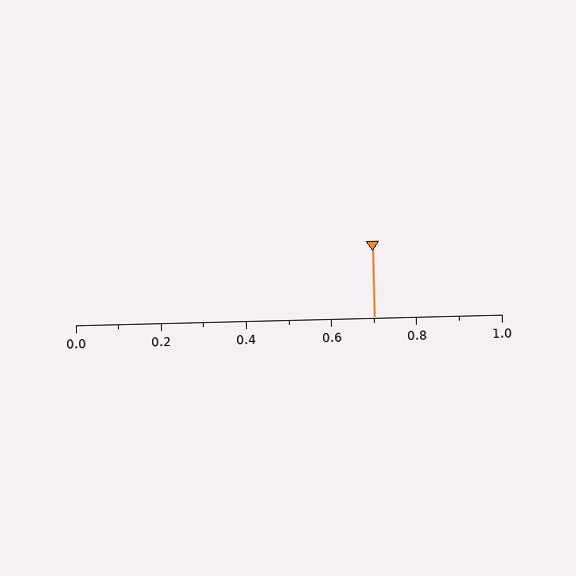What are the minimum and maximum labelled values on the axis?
The axis runs from 0.0 to 1.0.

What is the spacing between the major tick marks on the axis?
The major ticks are spaced 0.2 apart.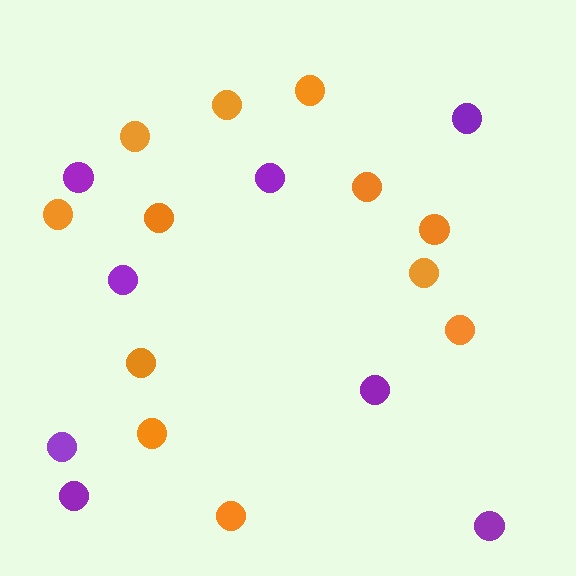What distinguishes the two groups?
There are 2 groups: one group of purple circles (8) and one group of orange circles (12).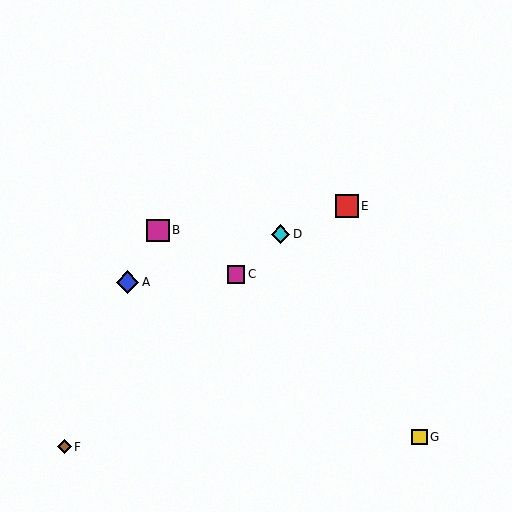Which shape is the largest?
The red square (labeled E) is the largest.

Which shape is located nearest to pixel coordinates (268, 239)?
The cyan diamond (labeled D) at (280, 234) is nearest to that location.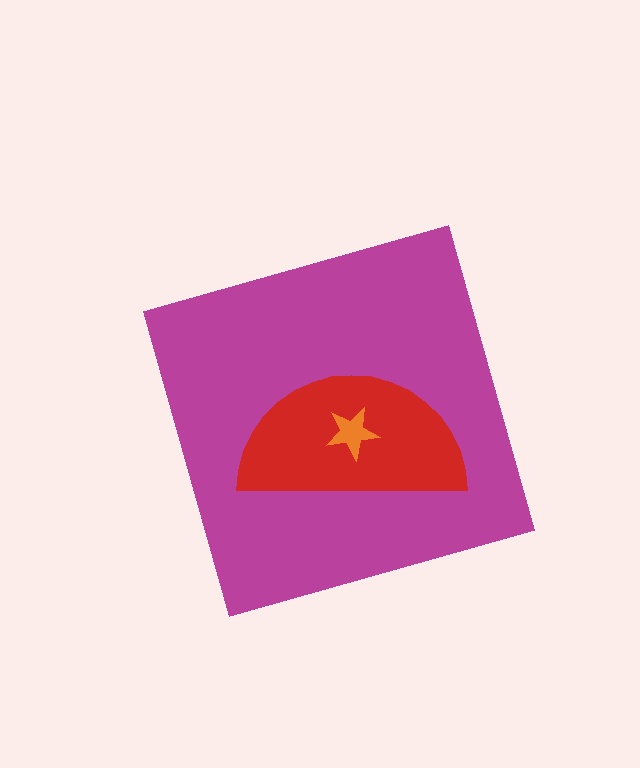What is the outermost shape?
The magenta diamond.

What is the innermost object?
The orange star.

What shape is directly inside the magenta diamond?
The red semicircle.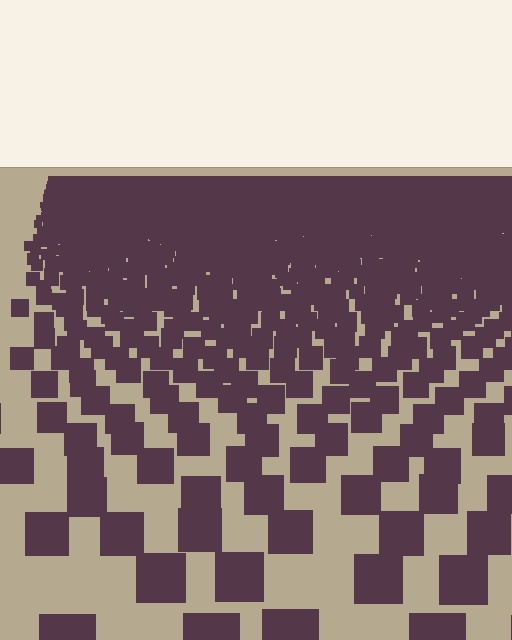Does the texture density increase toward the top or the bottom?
Density increases toward the top.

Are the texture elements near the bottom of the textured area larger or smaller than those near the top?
Larger. Near the bottom, elements are closer to the viewer and appear at a bigger on-screen size.